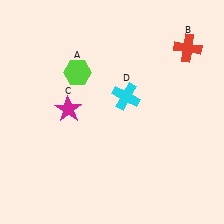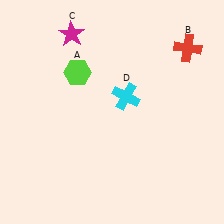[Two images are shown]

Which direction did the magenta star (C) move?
The magenta star (C) moved up.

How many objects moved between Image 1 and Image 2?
1 object moved between the two images.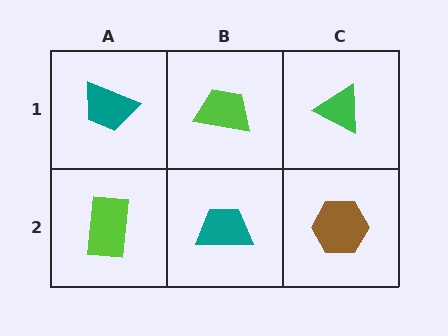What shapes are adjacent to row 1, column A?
A lime rectangle (row 2, column A), a lime trapezoid (row 1, column B).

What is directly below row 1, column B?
A teal trapezoid.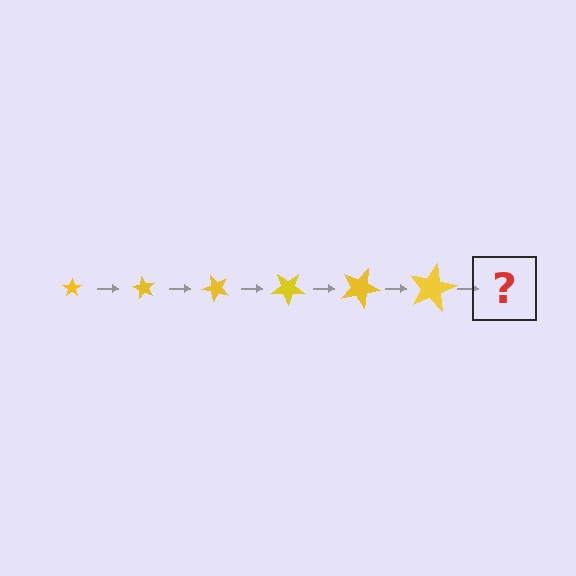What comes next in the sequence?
The next element should be a star, larger than the previous one and rotated 360 degrees from the start.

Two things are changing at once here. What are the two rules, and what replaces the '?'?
The two rules are that the star grows larger each step and it rotates 60 degrees each step. The '?' should be a star, larger than the previous one and rotated 360 degrees from the start.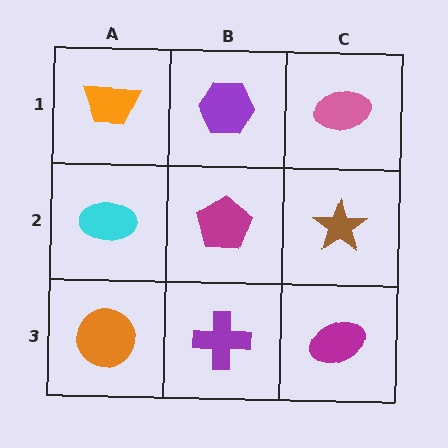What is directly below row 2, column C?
A magenta ellipse.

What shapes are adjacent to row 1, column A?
A cyan ellipse (row 2, column A), a purple hexagon (row 1, column B).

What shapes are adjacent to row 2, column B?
A purple hexagon (row 1, column B), a purple cross (row 3, column B), a cyan ellipse (row 2, column A), a brown star (row 2, column C).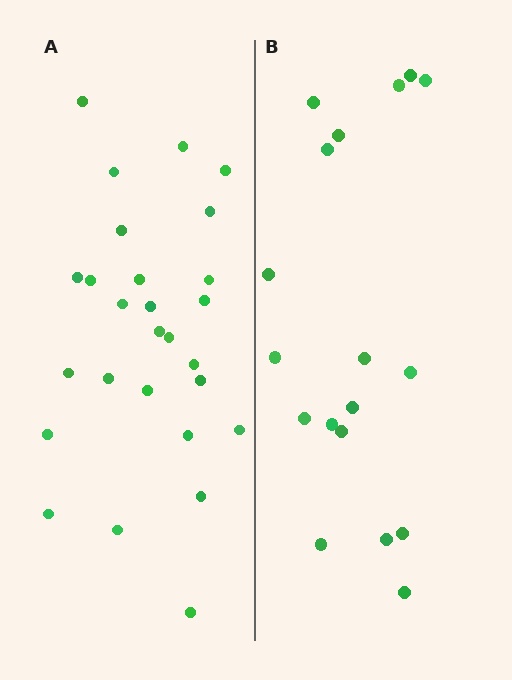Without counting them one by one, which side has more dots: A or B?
Region A (the left region) has more dots.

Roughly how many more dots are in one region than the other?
Region A has roughly 8 or so more dots than region B.